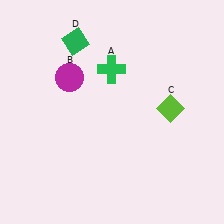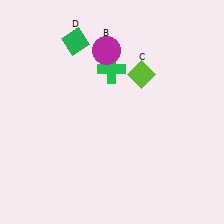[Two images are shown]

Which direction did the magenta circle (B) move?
The magenta circle (B) moved right.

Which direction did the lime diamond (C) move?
The lime diamond (C) moved up.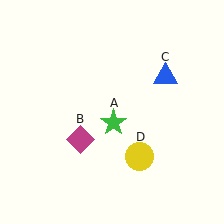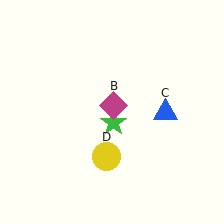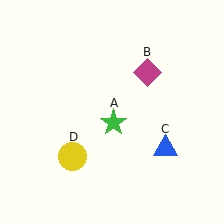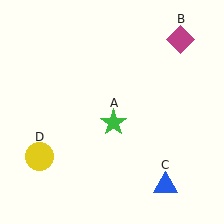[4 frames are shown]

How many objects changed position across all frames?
3 objects changed position: magenta diamond (object B), blue triangle (object C), yellow circle (object D).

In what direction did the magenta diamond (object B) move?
The magenta diamond (object B) moved up and to the right.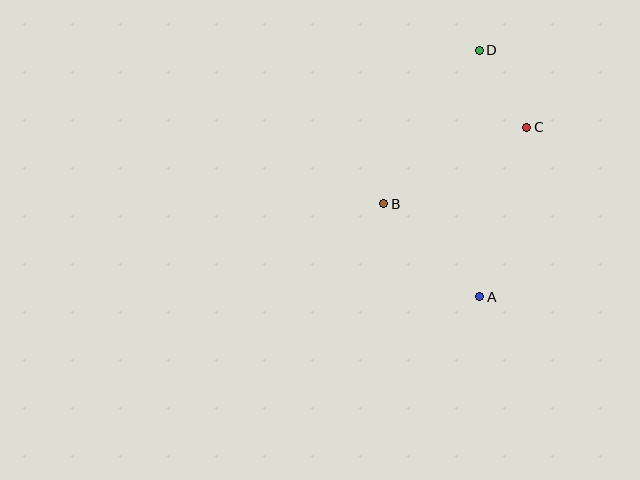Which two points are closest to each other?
Points C and D are closest to each other.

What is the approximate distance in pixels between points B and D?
The distance between B and D is approximately 181 pixels.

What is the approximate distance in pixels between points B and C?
The distance between B and C is approximately 162 pixels.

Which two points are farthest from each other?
Points A and D are farthest from each other.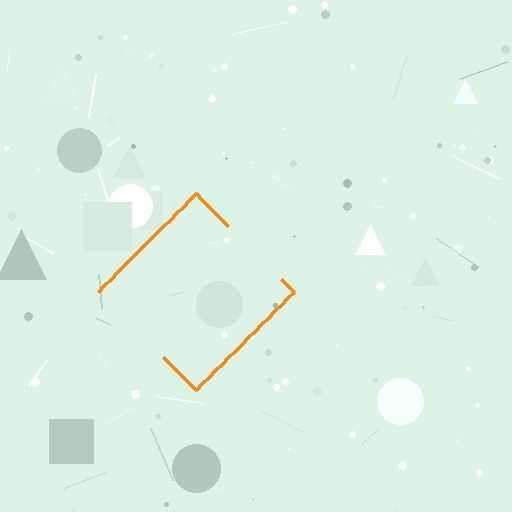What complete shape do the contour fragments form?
The contour fragments form a diamond.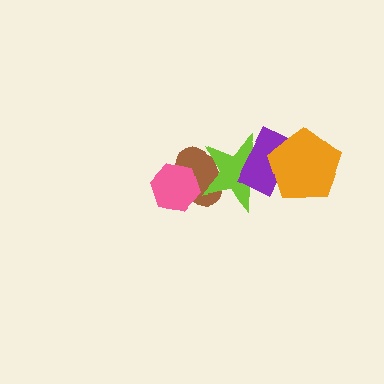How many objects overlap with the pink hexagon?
1 object overlaps with the pink hexagon.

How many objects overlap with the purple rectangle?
2 objects overlap with the purple rectangle.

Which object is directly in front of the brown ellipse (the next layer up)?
The lime star is directly in front of the brown ellipse.